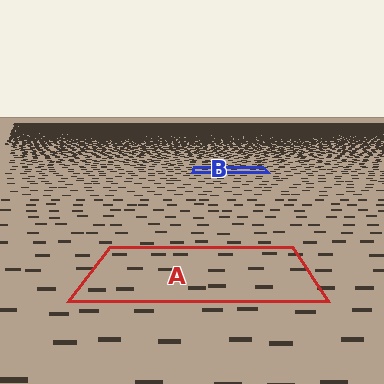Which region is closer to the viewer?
Region A is closer. The texture elements there are larger and more spread out.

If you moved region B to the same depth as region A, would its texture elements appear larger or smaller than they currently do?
They would appear larger. At a closer depth, the same texture elements are projected at a bigger on-screen size.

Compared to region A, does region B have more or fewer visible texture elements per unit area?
Region B has more texture elements per unit area — they are packed more densely because it is farther away.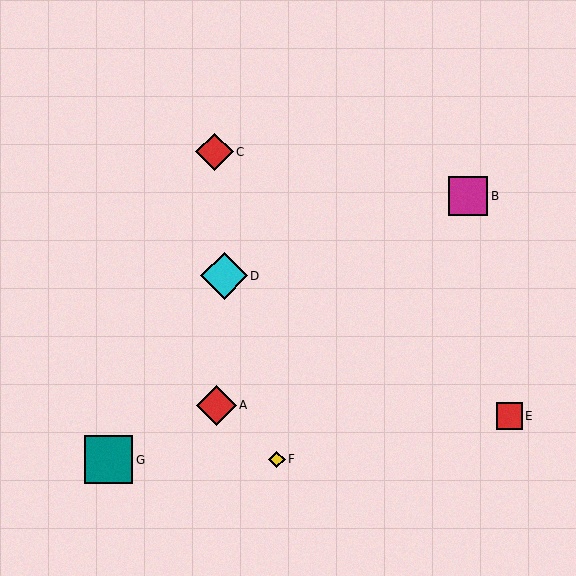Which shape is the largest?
The teal square (labeled G) is the largest.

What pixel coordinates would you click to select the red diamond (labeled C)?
Click at (214, 152) to select the red diamond C.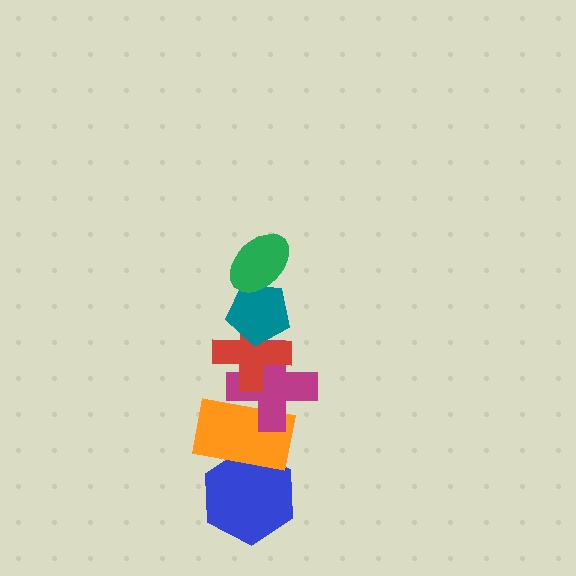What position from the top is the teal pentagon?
The teal pentagon is 2nd from the top.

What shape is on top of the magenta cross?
The red cross is on top of the magenta cross.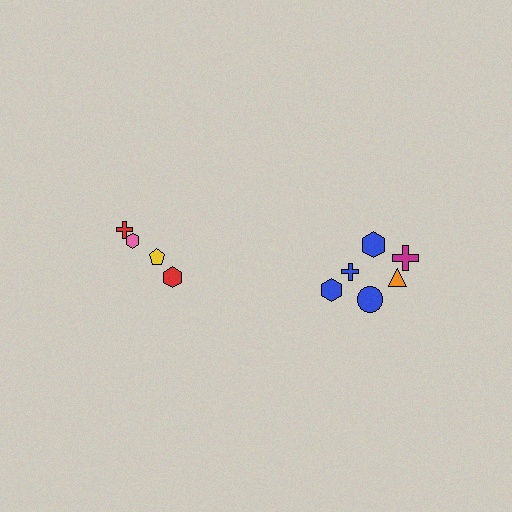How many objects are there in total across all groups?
There are 11 objects.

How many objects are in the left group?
There are 4 objects.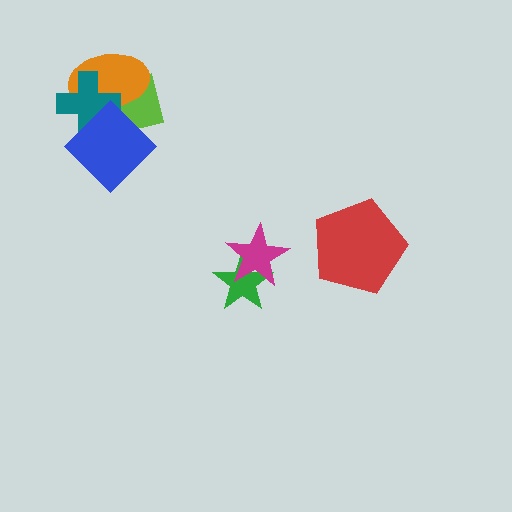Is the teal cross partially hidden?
Yes, it is partially covered by another shape.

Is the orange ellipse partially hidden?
Yes, it is partially covered by another shape.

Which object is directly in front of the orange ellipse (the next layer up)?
The teal cross is directly in front of the orange ellipse.